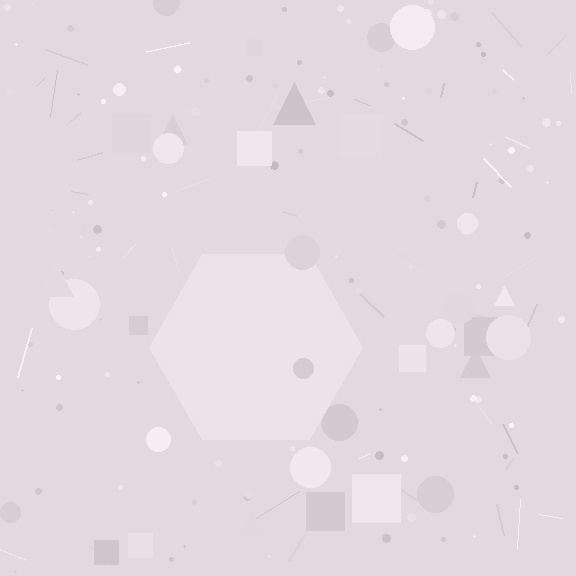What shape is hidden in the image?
A hexagon is hidden in the image.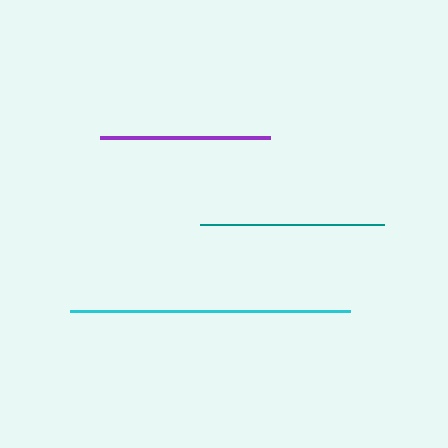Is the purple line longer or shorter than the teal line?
The teal line is longer than the purple line.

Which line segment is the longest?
The cyan line is the longest at approximately 281 pixels.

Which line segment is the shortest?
The purple line is the shortest at approximately 170 pixels.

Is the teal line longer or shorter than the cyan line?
The cyan line is longer than the teal line.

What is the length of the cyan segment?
The cyan segment is approximately 281 pixels long.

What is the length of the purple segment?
The purple segment is approximately 170 pixels long.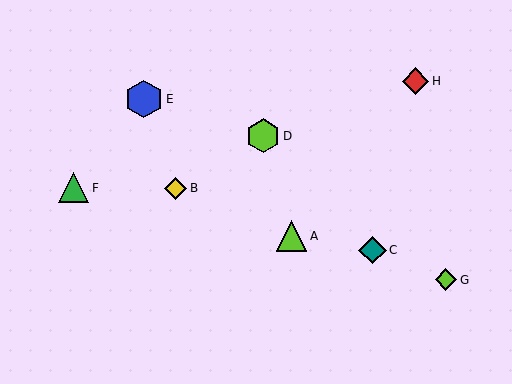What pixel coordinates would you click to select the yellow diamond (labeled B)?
Click at (176, 188) to select the yellow diamond B.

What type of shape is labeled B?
Shape B is a yellow diamond.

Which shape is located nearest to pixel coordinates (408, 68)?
The red diamond (labeled H) at (416, 81) is nearest to that location.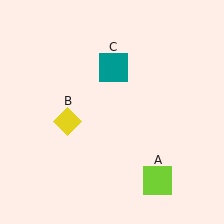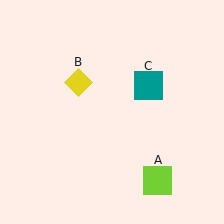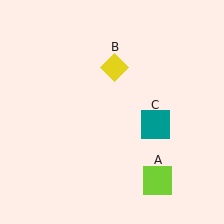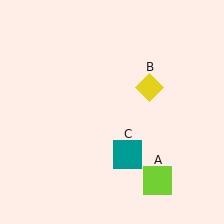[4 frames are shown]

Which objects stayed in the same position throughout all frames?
Lime square (object A) remained stationary.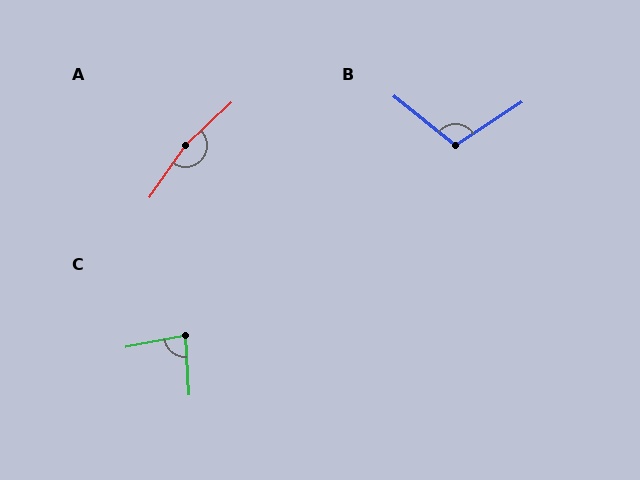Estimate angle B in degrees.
Approximately 108 degrees.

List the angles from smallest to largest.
C (83°), B (108°), A (167°).